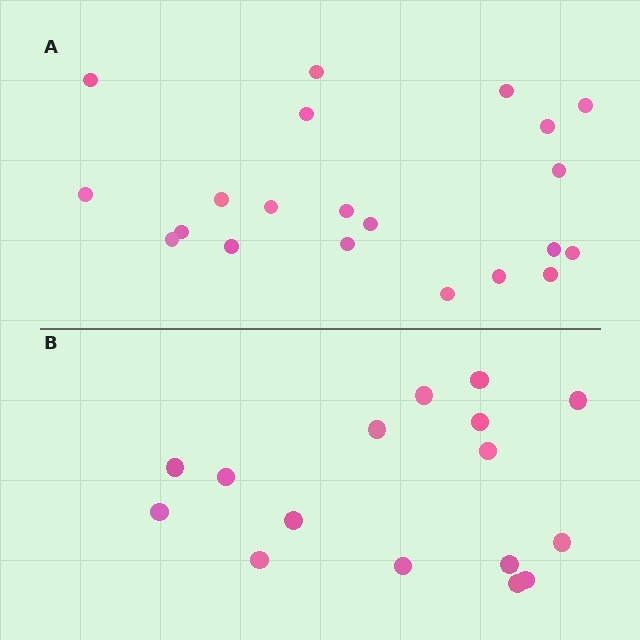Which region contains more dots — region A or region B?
Region A (the top region) has more dots.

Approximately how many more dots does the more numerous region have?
Region A has about 5 more dots than region B.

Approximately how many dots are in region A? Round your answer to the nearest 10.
About 20 dots. (The exact count is 21, which rounds to 20.)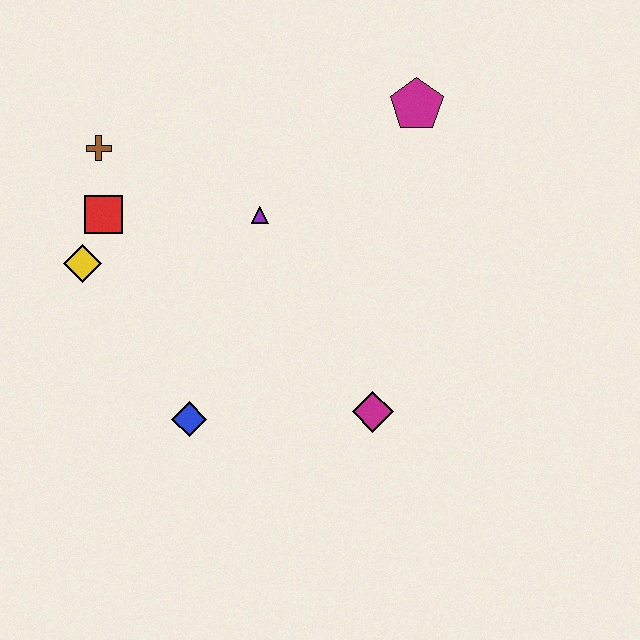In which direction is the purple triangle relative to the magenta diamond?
The purple triangle is above the magenta diamond.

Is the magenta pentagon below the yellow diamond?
No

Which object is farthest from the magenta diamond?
The brown cross is farthest from the magenta diamond.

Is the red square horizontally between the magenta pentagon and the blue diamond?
No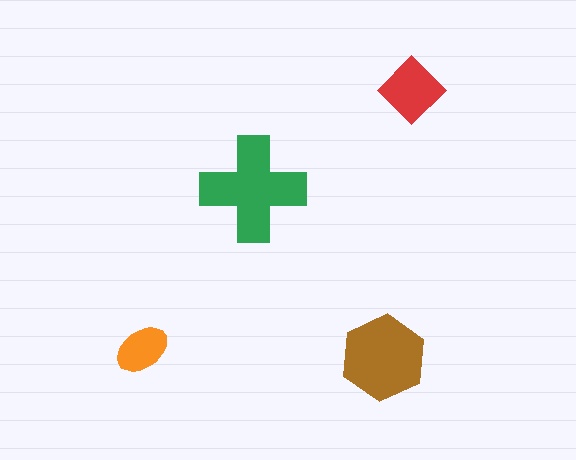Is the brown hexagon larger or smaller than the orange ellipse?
Larger.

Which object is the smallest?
The orange ellipse.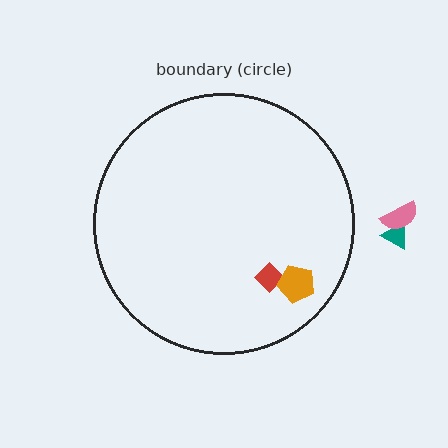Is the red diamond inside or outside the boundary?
Inside.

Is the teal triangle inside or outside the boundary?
Outside.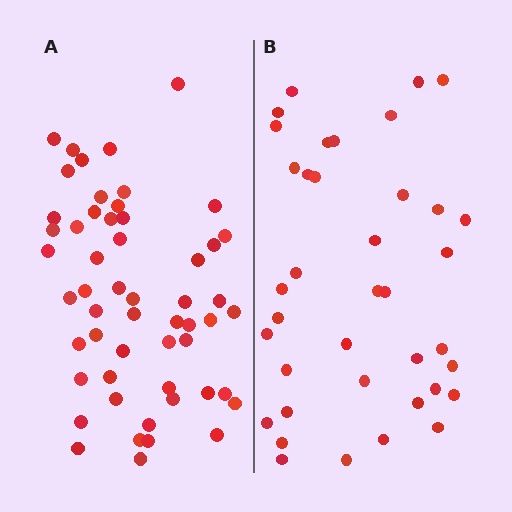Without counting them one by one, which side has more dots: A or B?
Region A (the left region) has more dots.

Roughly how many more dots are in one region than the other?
Region A has approximately 15 more dots than region B.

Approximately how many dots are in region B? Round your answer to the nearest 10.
About 40 dots. (The exact count is 38, which rounds to 40.)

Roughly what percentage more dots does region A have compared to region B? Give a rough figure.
About 40% more.